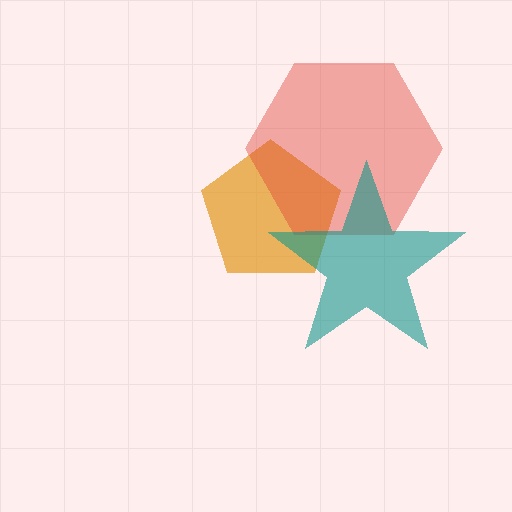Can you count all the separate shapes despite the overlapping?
Yes, there are 3 separate shapes.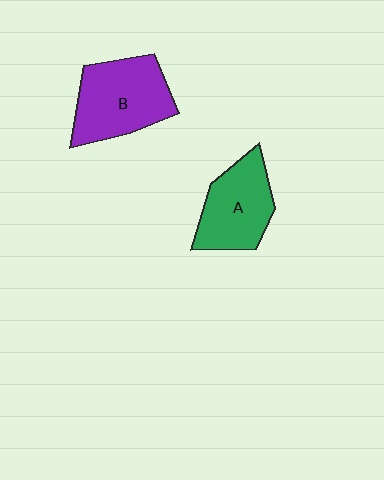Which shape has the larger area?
Shape B (purple).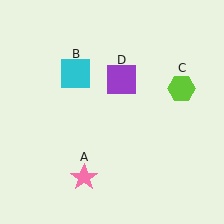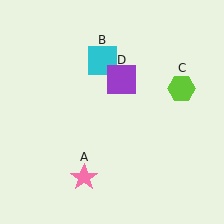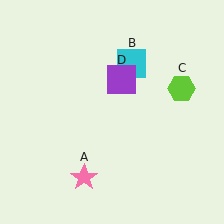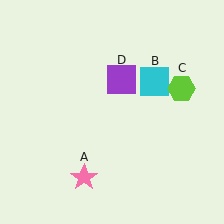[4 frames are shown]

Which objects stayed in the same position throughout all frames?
Pink star (object A) and lime hexagon (object C) and purple square (object D) remained stationary.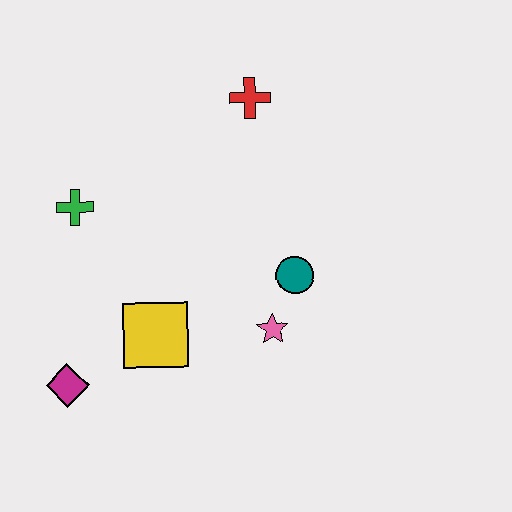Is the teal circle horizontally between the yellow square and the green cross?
No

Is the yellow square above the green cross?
No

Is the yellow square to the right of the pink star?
No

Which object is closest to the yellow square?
The magenta diamond is closest to the yellow square.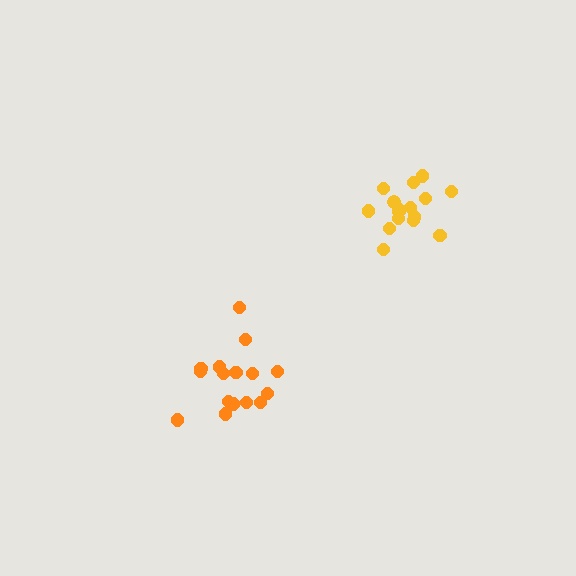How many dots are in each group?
Group 1: 16 dots, Group 2: 16 dots (32 total).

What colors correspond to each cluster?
The clusters are colored: yellow, orange.